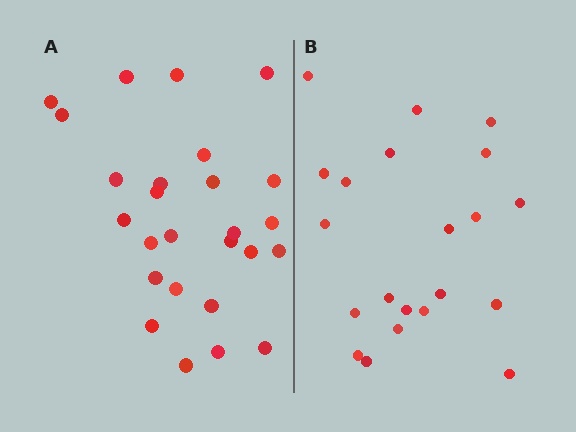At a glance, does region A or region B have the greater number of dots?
Region A (the left region) has more dots.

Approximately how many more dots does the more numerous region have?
Region A has about 5 more dots than region B.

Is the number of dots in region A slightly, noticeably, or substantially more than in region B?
Region A has only slightly more — the two regions are fairly close. The ratio is roughly 1.2 to 1.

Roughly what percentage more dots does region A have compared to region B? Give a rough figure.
About 25% more.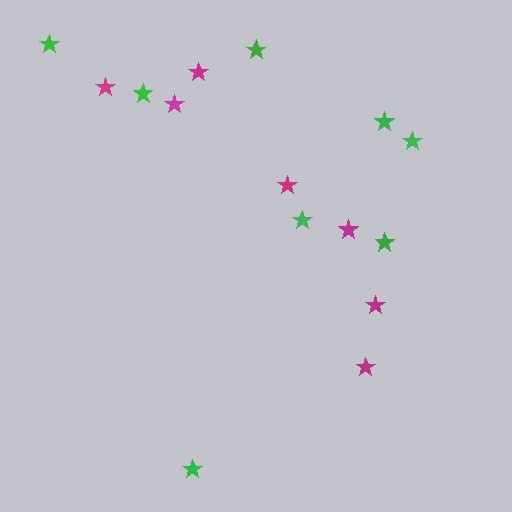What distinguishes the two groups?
There are 2 groups: one group of magenta stars (7) and one group of green stars (8).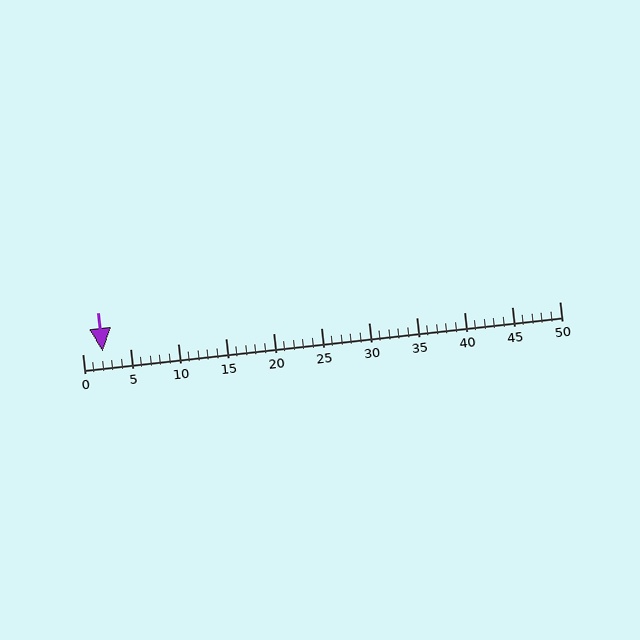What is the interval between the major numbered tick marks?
The major tick marks are spaced 5 units apart.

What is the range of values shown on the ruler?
The ruler shows values from 0 to 50.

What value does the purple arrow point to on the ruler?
The purple arrow points to approximately 2.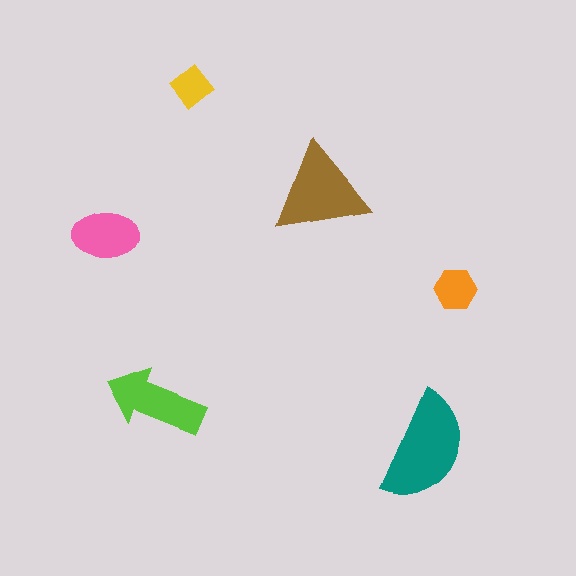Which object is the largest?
The teal semicircle.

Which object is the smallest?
The yellow diamond.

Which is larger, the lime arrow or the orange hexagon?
The lime arrow.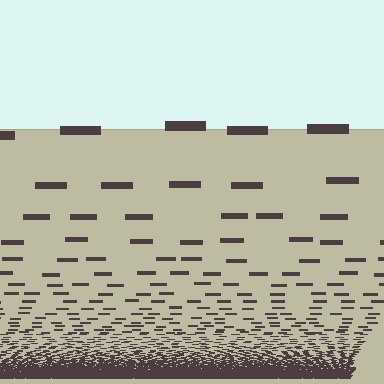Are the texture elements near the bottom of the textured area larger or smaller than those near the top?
Smaller. The gradient is inverted — elements near the bottom are smaller and denser.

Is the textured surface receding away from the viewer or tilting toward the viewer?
The surface appears to tilt toward the viewer. Texture elements get larger and sparser toward the top.